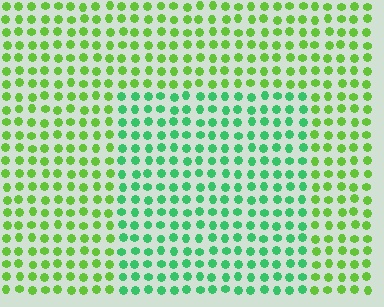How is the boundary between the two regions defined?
The boundary is defined purely by a slight shift in hue (about 40 degrees). Spacing, size, and orientation are identical on both sides.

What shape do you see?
I see a rectangle.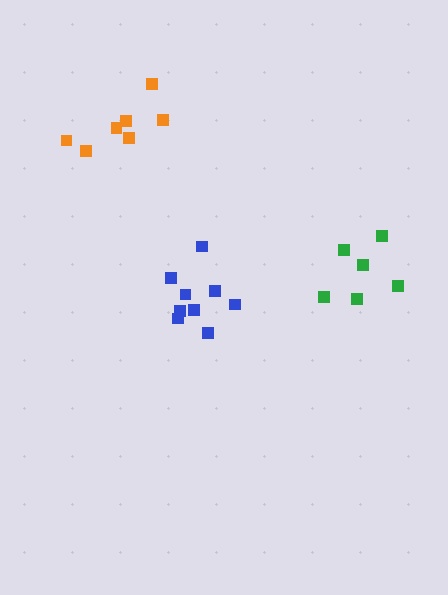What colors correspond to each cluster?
The clusters are colored: blue, green, orange.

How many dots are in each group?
Group 1: 9 dots, Group 2: 6 dots, Group 3: 7 dots (22 total).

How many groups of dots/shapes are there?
There are 3 groups.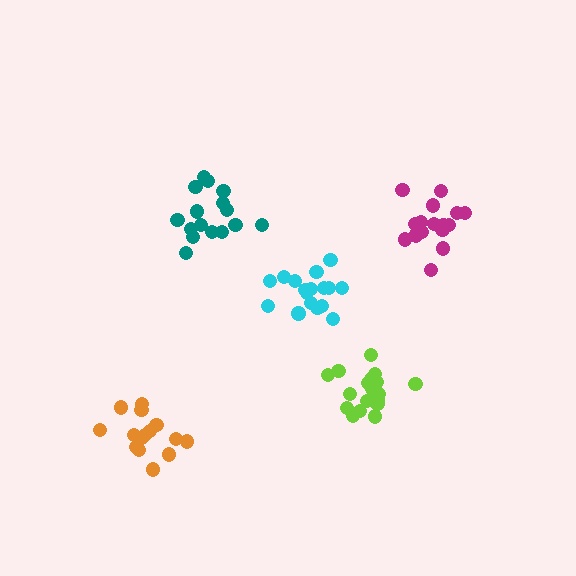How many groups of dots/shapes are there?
There are 5 groups.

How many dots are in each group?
Group 1: 17 dots, Group 2: 16 dots, Group 3: 20 dots, Group 4: 17 dots, Group 5: 15 dots (85 total).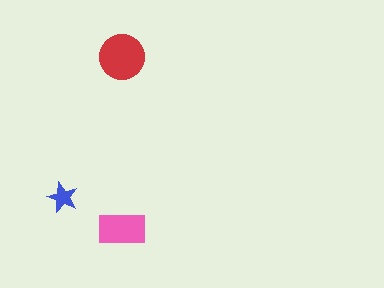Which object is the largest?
The red circle.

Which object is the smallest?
The blue star.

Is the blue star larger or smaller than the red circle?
Smaller.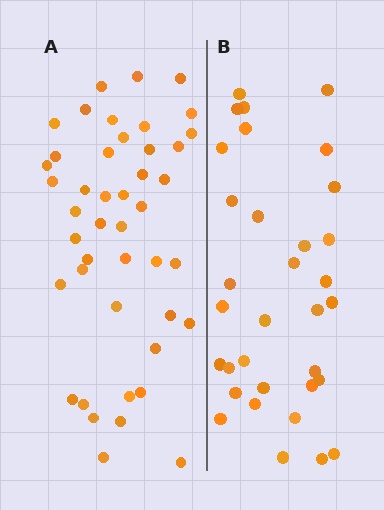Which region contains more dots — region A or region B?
Region A (the left region) has more dots.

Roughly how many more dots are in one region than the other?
Region A has roughly 12 or so more dots than region B.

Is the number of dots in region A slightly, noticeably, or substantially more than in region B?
Region A has noticeably more, but not dramatically so. The ratio is roughly 1.3 to 1.